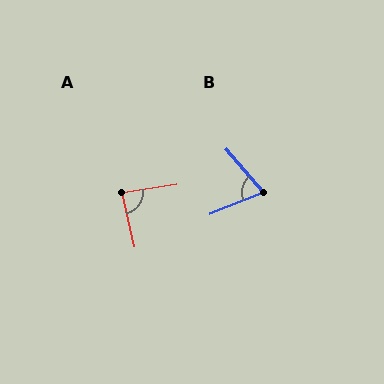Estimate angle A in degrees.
Approximately 86 degrees.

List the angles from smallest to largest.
B (71°), A (86°).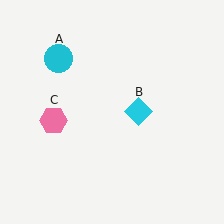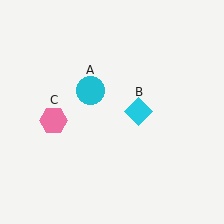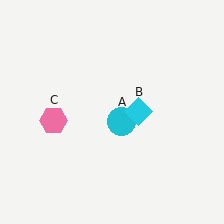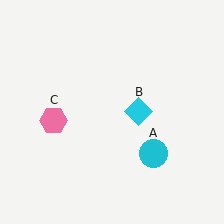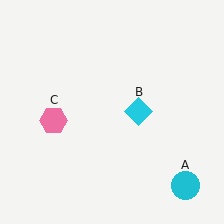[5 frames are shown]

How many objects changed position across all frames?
1 object changed position: cyan circle (object A).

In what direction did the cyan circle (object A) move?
The cyan circle (object A) moved down and to the right.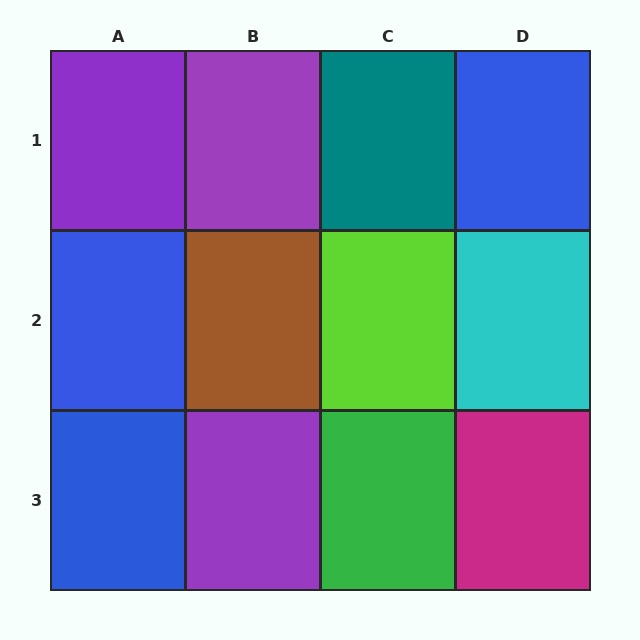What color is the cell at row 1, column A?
Purple.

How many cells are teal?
1 cell is teal.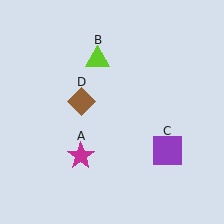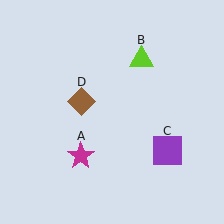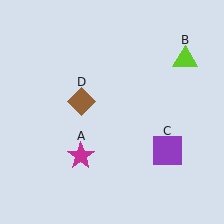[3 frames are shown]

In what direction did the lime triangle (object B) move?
The lime triangle (object B) moved right.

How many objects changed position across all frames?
1 object changed position: lime triangle (object B).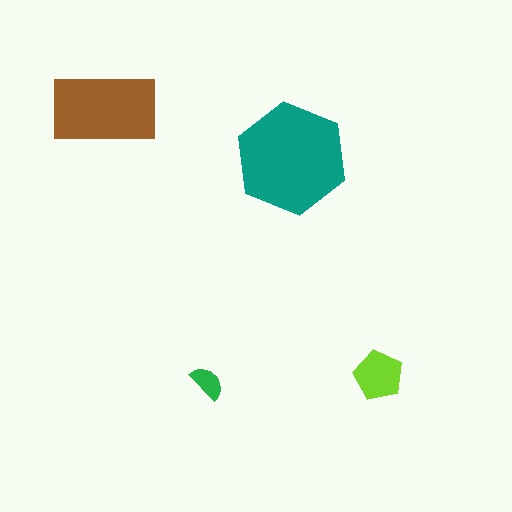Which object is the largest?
The teal hexagon.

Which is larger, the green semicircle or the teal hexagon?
The teal hexagon.